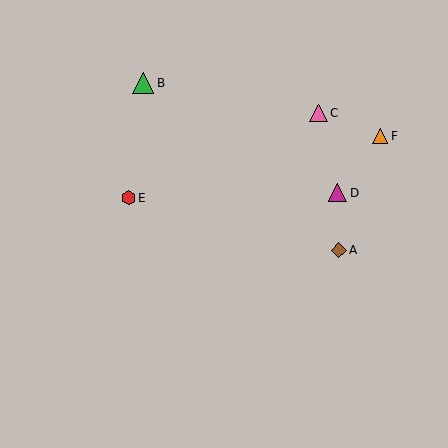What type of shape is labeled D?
Shape D is a magenta triangle.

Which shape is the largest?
The green triangle (labeled B) is the largest.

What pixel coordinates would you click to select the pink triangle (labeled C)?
Click at (318, 113) to select the pink triangle C.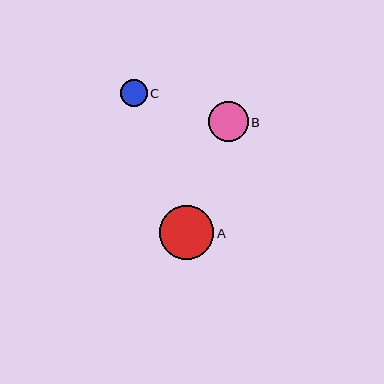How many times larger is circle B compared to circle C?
Circle B is approximately 1.5 times the size of circle C.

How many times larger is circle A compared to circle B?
Circle A is approximately 1.3 times the size of circle B.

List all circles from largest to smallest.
From largest to smallest: A, B, C.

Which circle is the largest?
Circle A is the largest with a size of approximately 54 pixels.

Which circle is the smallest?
Circle C is the smallest with a size of approximately 27 pixels.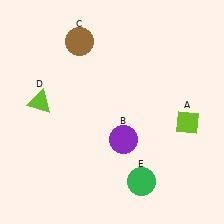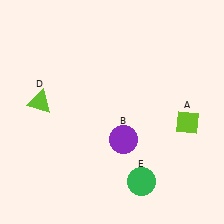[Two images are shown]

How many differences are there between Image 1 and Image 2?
There is 1 difference between the two images.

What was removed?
The brown circle (C) was removed in Image 2.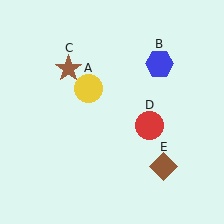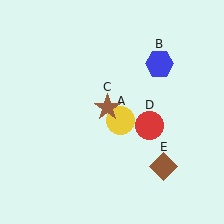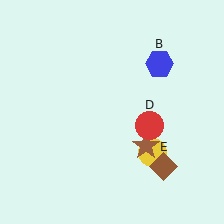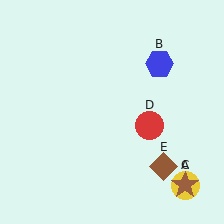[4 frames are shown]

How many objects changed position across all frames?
2 objects changed position: yellow circle (object A), brown star (object C).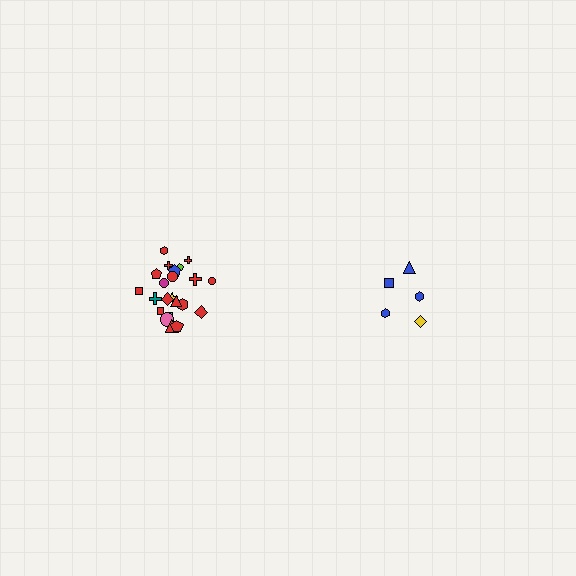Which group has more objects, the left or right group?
The left group.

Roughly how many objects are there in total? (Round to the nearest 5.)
Roughly 25 objects in total.